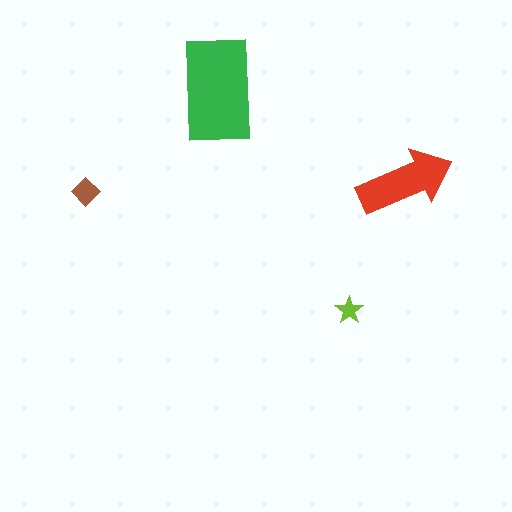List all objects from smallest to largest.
The lime star, the brown diamond, the red arrow, the green rectangle.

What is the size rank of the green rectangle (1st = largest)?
1st.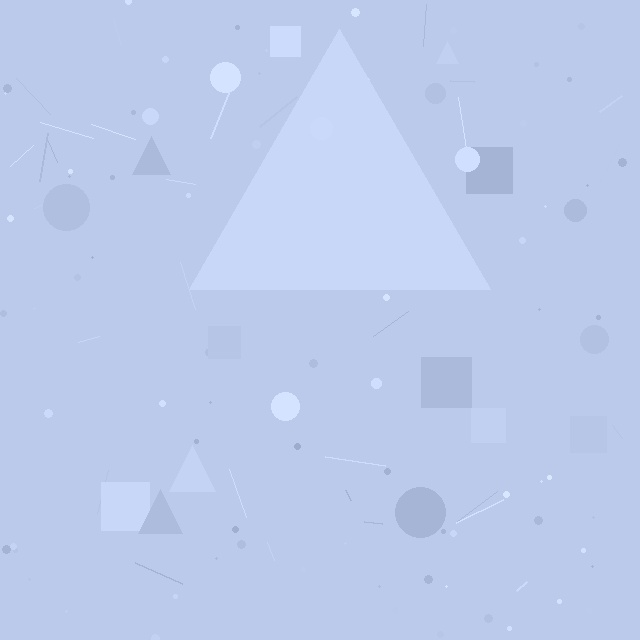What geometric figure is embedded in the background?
A triangle is embedded in the background.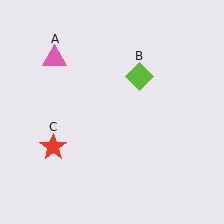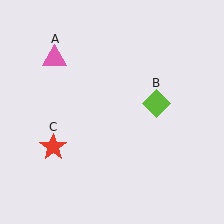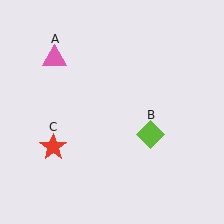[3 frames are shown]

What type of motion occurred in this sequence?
The lime diamond (object B) rotated clockwise around the center of the scene.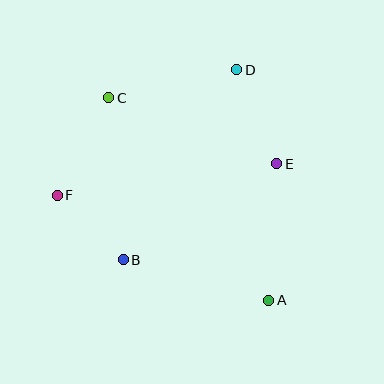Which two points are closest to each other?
Points B and F are closest to each other.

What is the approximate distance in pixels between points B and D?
The distance between B and D is approximately 221 pixels.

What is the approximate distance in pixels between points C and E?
The distance between C and E is approximately 181 pixels.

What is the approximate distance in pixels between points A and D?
The distance between A and D is approximately 233 pixels.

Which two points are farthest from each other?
Points A and C are farthest from each other.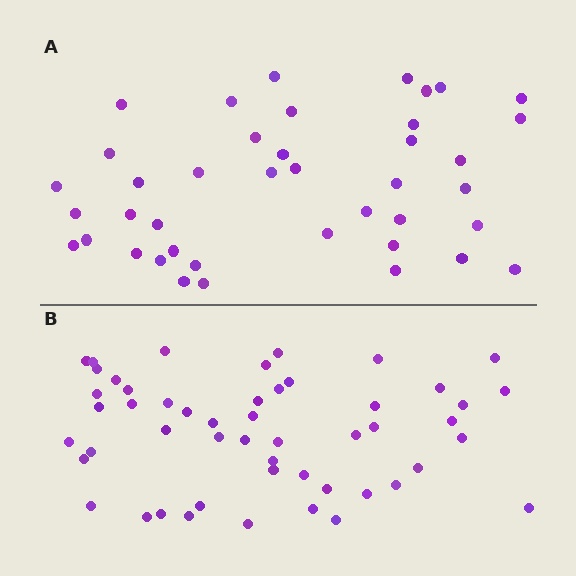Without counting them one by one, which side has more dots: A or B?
Region B (the bottom region) has more dots.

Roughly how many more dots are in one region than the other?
Region B has roughly 10 or so more dots than region A.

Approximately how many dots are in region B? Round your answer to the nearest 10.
About 50 dots. (The exact count is 51, which rounds to 50.)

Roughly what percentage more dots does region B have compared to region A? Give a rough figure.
About 25% more.